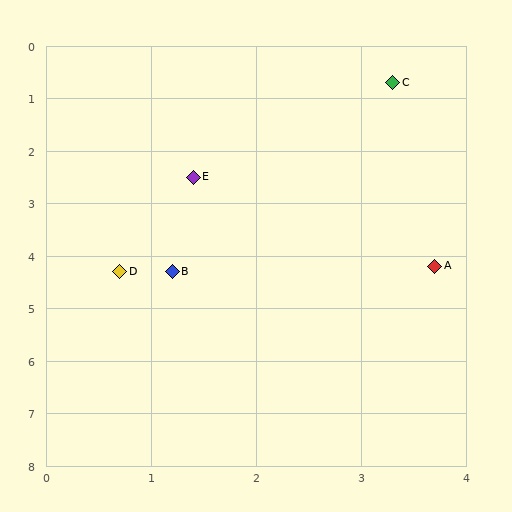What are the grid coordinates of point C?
Point C is at approximately (3.3, 0.7).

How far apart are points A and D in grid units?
Points A and D are about 3.0 grid units apart.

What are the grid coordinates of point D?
Point D is at approximately (0.7, 4.3).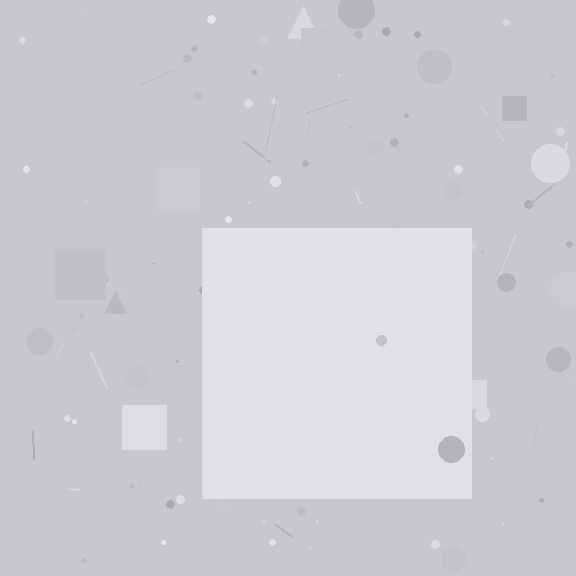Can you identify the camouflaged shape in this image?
The camouflaged shape is a square.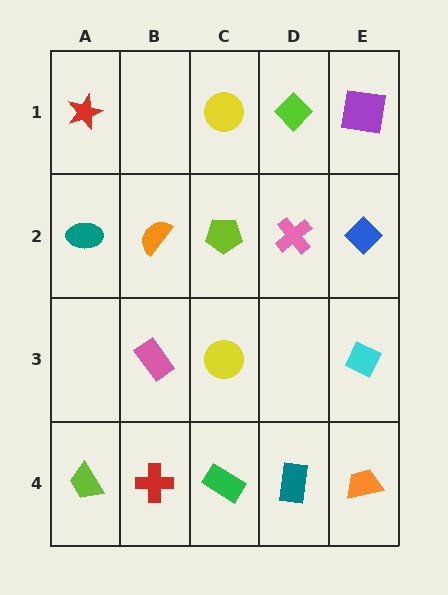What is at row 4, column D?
A teal rectangle.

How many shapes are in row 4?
5 shapes.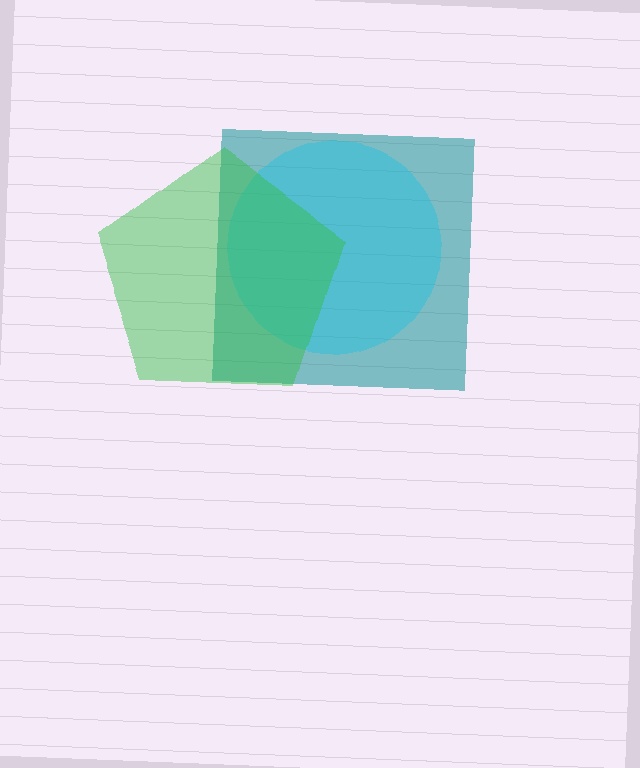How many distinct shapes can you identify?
There are 3 distinct shapes: a teal square, a cyan circle, a green pentagon.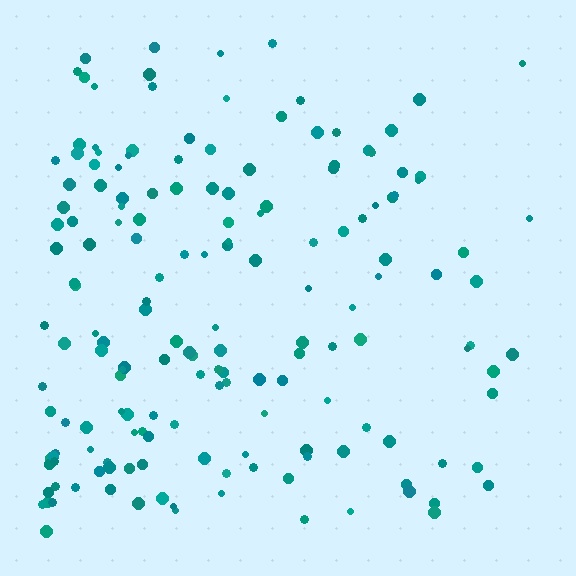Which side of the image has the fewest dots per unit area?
The right.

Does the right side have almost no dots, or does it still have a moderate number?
Still a moderate number, just noticeably fewer than the left.